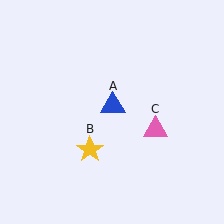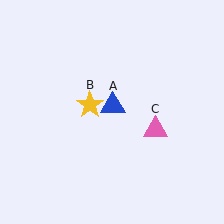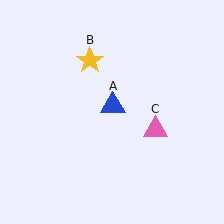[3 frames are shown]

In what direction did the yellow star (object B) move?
The yellow star (object B) moved up.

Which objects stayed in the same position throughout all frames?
Blue triangle (object A) and pink triangle (object C) remained stationary.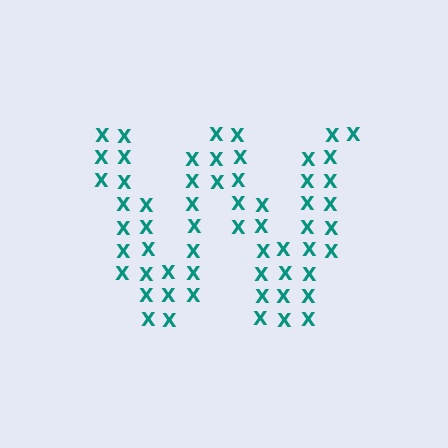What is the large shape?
The large shape is the letter W.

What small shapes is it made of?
It is made of small letter X's.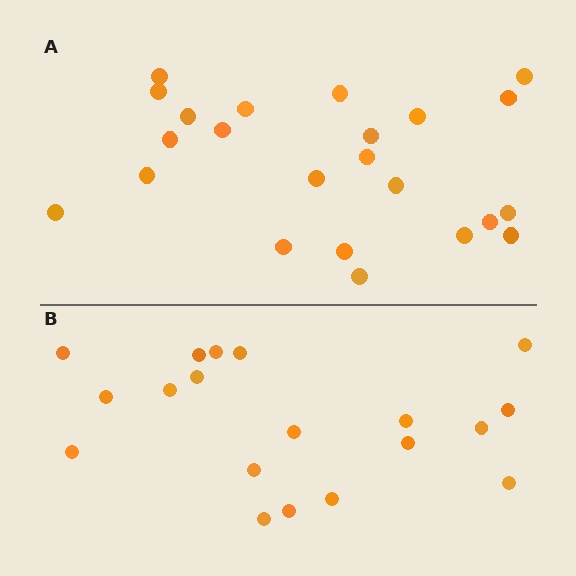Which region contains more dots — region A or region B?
Region A (the top region) has more dots.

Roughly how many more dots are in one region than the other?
Region A has about 4 more dots than region B.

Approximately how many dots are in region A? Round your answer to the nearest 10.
About 20 dots. (The exact count is 23, which rounds to 20.)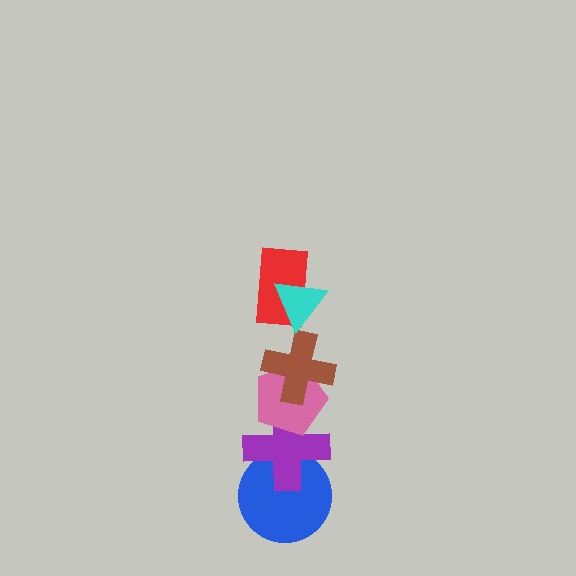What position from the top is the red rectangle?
The red rectangle is 2nd from the top.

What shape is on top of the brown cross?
The red rectangle is on top of the brown cross.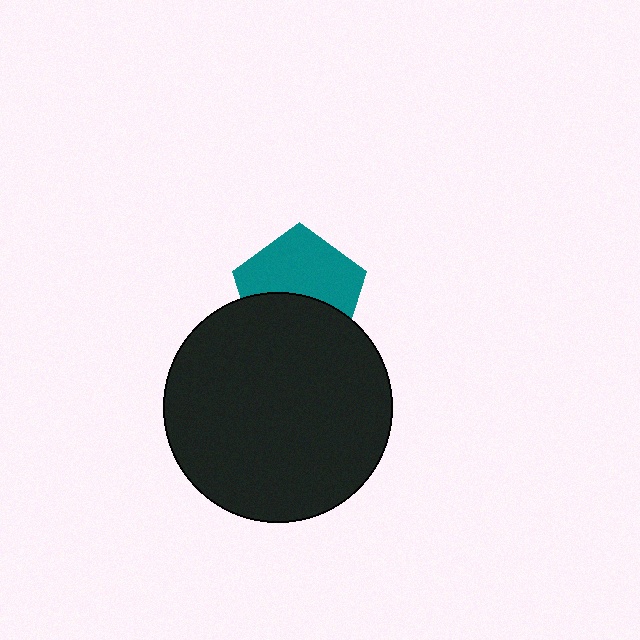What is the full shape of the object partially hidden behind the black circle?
The partially hidden object is a teal pentagon.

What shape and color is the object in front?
The object in front is a black circle.